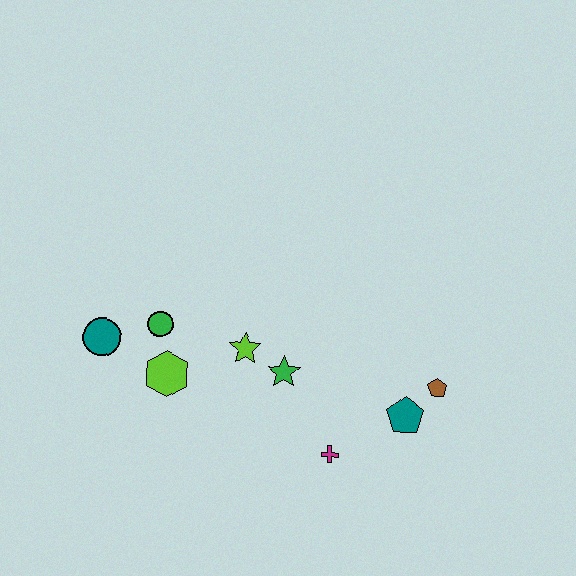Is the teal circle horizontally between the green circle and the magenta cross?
No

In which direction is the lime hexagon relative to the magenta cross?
The lime hexagon is to the left of the magenta cross.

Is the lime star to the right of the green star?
No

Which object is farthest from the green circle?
The brown pentagon is farthest from the green circle.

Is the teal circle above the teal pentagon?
Yes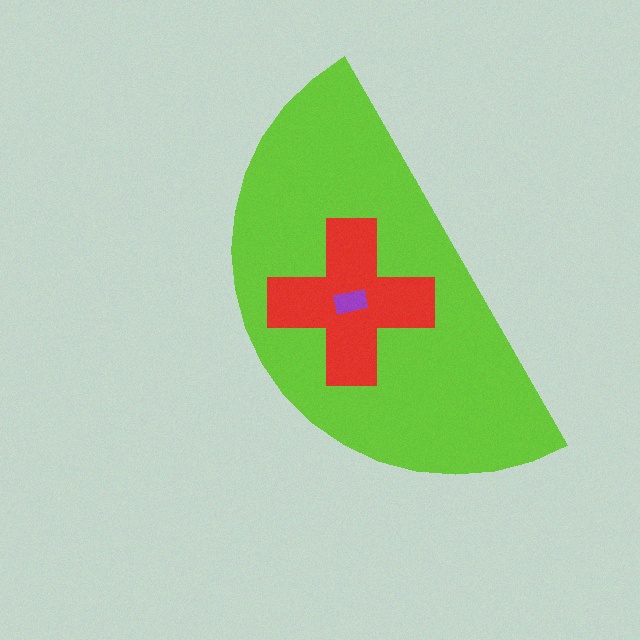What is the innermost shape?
The purple rectangle.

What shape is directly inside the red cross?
The purple rectangle.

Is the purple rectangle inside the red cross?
Yes.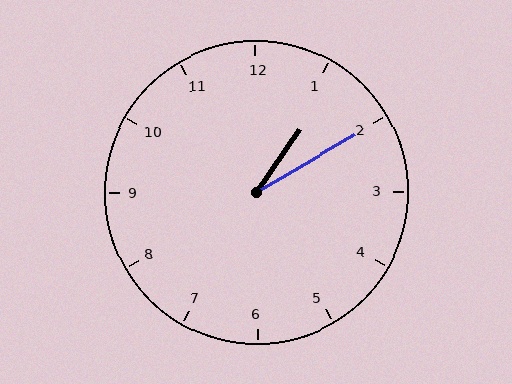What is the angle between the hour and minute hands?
Approximately 25 degrees.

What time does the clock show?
1:10.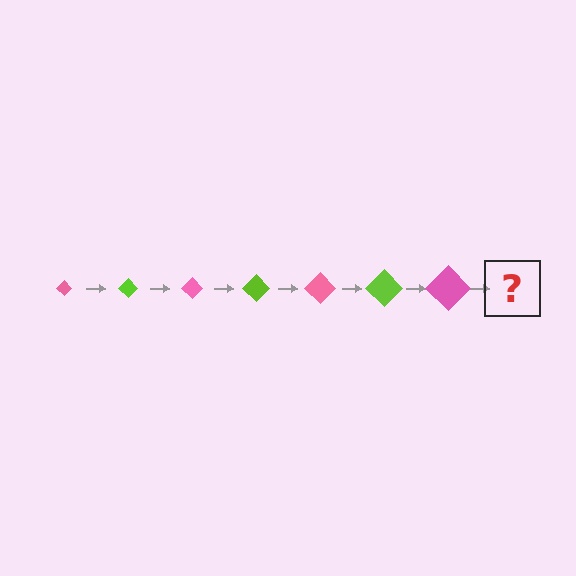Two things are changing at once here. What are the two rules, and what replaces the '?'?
The two rules are that the diamond grows larger each step and the color cycles through pink and lime. The '?' should be a lime diamond, larger than the previous one.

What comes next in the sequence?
The next element should be a lime diamond, larger than the previous one.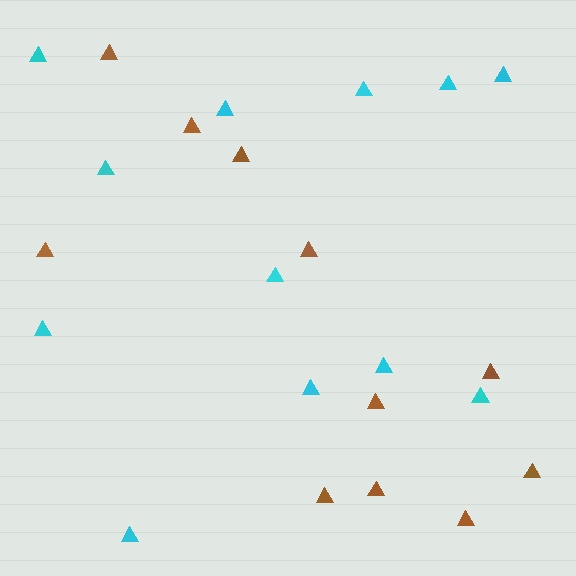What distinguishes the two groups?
There are 2 groups: one group of brown triangles (11) and one group of cyan triangles (12).